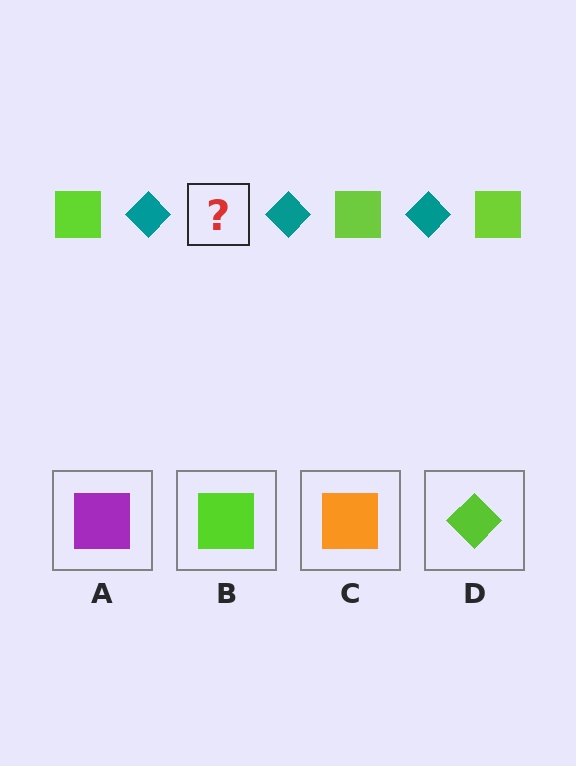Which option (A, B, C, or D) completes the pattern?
B.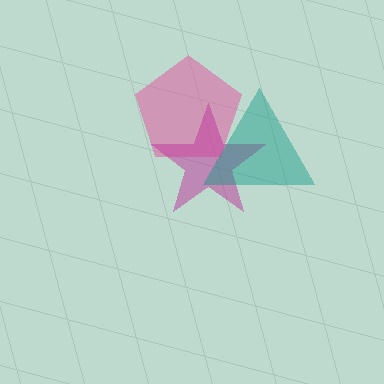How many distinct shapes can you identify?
There are 3 distinct shapes: a pink pentagon, a magenta star, a teal triangle.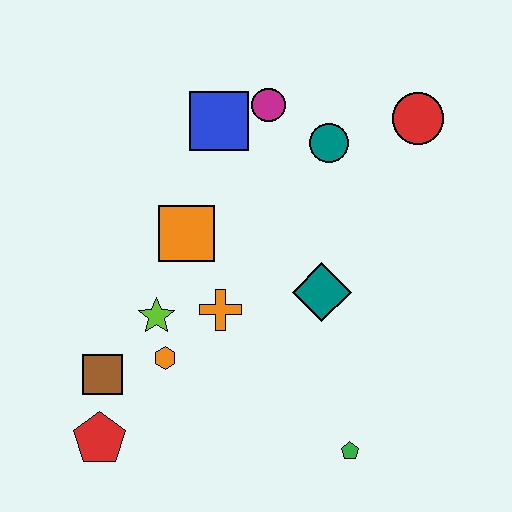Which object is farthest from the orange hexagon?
The red circle is farthest from the orange hexagon.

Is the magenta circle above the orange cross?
Yes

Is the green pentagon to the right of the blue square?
Yes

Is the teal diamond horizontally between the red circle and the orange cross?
Yes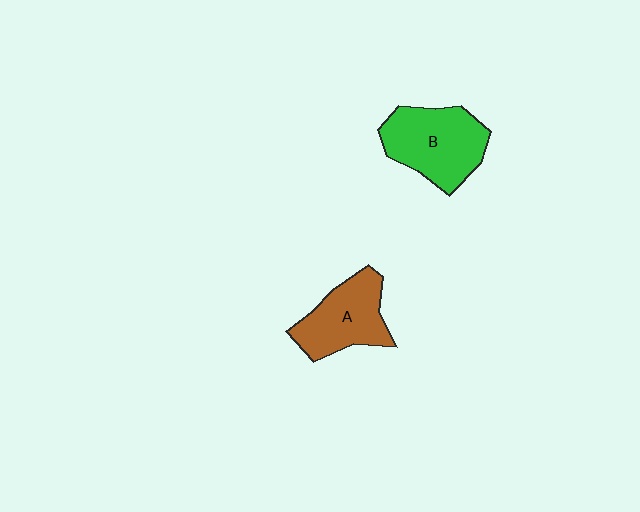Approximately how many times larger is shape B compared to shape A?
Approximately 1.2 times.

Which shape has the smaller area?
Shape A (brown).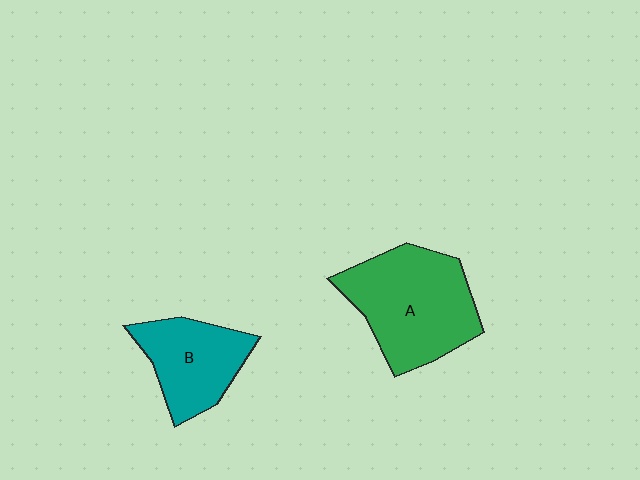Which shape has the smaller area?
Shape B (teal).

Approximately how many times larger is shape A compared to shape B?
Approximately 1.5 times.